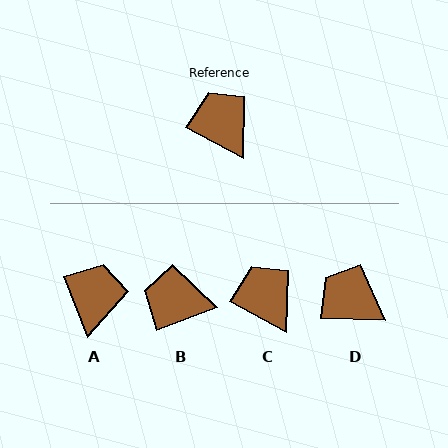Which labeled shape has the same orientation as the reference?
C.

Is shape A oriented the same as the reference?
No, it is off by about 41 degrees.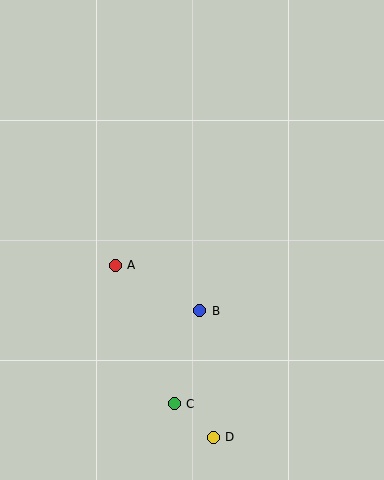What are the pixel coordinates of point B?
Point B is at (200, 311).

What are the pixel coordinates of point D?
Point D is at (213, 437).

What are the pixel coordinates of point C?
Point C is at (174, 404).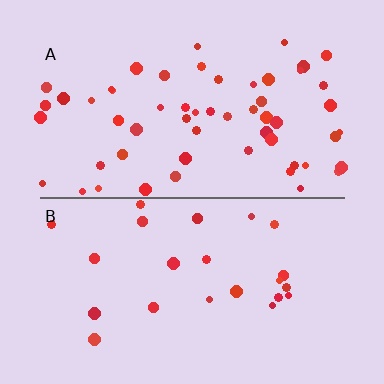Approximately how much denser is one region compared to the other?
Approximately 2.4× — region A over region B.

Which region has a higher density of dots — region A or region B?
A (the top).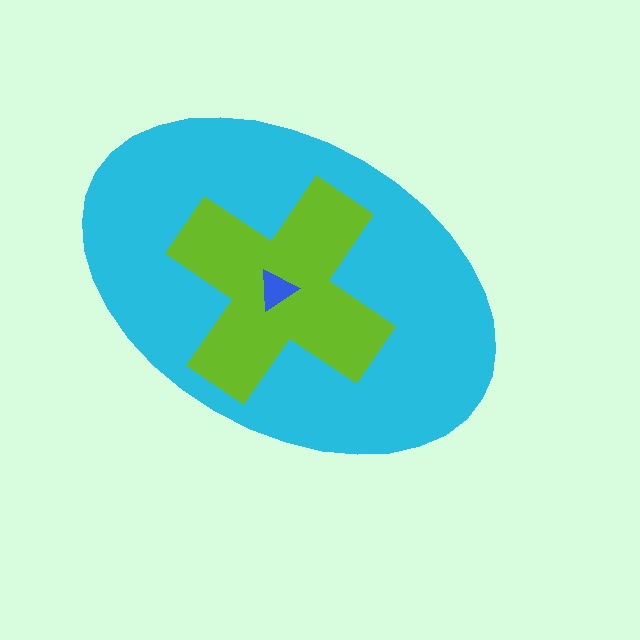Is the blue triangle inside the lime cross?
Yes.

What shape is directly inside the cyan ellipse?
The lime cross.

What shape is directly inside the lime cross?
The blue triangle.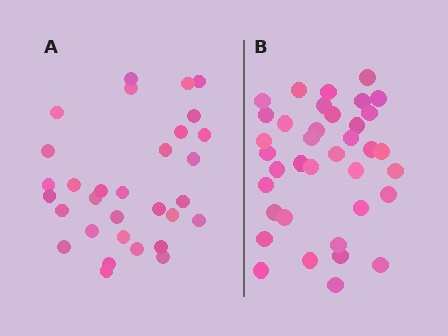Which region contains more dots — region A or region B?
Region B (the right region) has more dots.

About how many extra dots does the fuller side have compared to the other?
Region B has about 6 more dots than region A.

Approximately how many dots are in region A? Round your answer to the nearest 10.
About 30 dots. (The exact count is 31, which rounds to 30.)